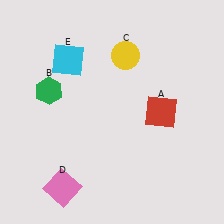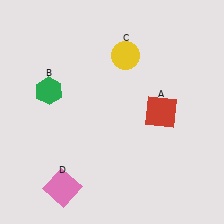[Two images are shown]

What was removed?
The cyan square (E) was removed in Image 2.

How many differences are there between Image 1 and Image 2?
There is 1 difference between the two images.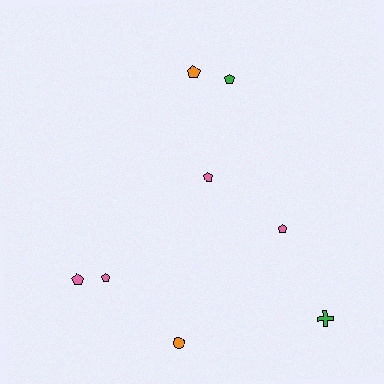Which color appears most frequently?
Pink, with 4 objects.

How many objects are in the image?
There are 8 objects.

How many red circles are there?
There are no red circles.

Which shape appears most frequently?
Pentagon, with 6 objects.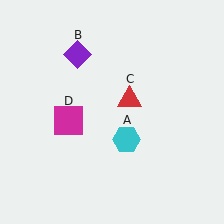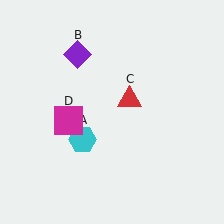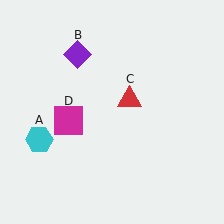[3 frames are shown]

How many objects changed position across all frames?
1 object changed position: cyan hexagon (object A).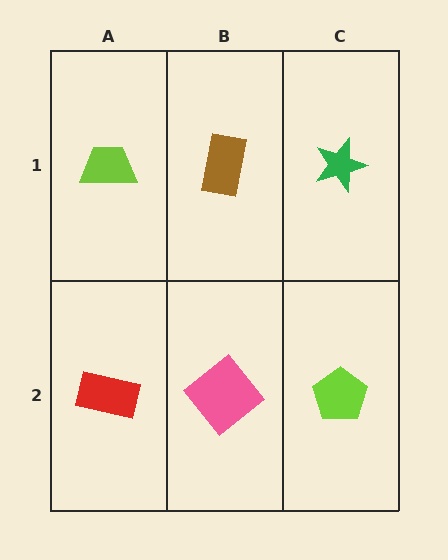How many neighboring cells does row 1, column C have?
2.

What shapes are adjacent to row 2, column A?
A lime trapezoid (row 1, column A), a pink diamond (row 2, column B).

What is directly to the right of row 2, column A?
A pink diamond.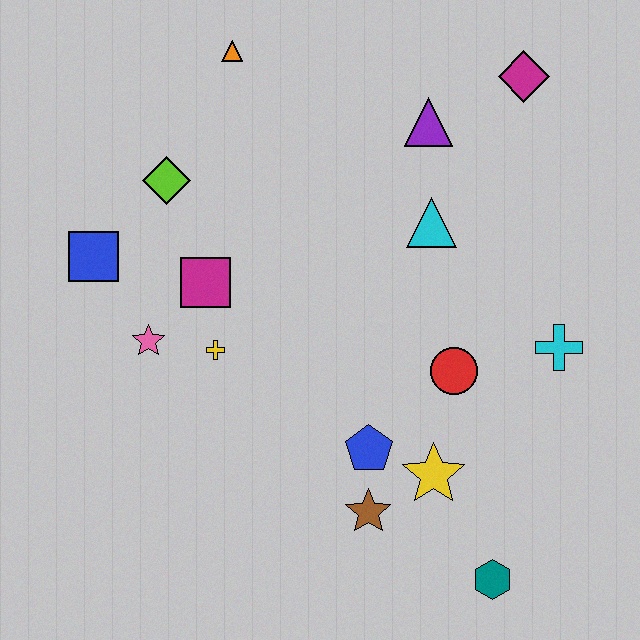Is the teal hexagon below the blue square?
Yes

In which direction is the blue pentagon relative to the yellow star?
The blue pentagon is to the left of the yellow star.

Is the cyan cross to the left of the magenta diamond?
No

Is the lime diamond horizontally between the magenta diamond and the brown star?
No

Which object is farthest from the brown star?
The orange triangle is farthest from the brown star.